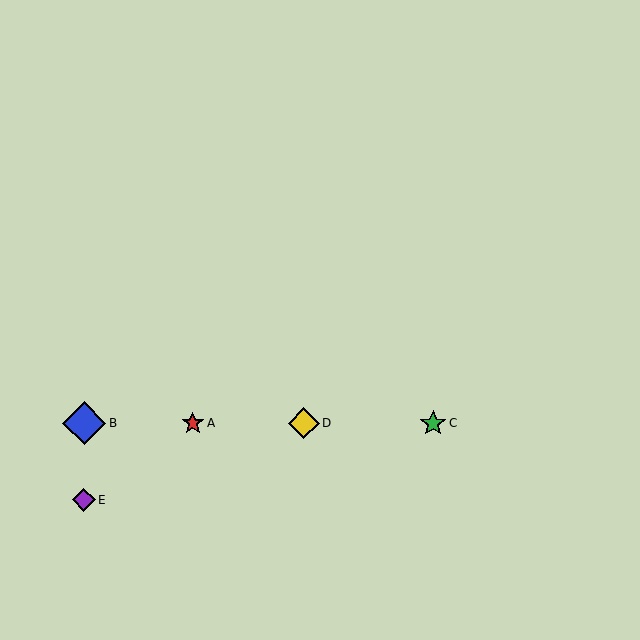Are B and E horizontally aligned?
No, B is at y≈423 and E is at y≈500.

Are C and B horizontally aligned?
Yes, both are at y≈423.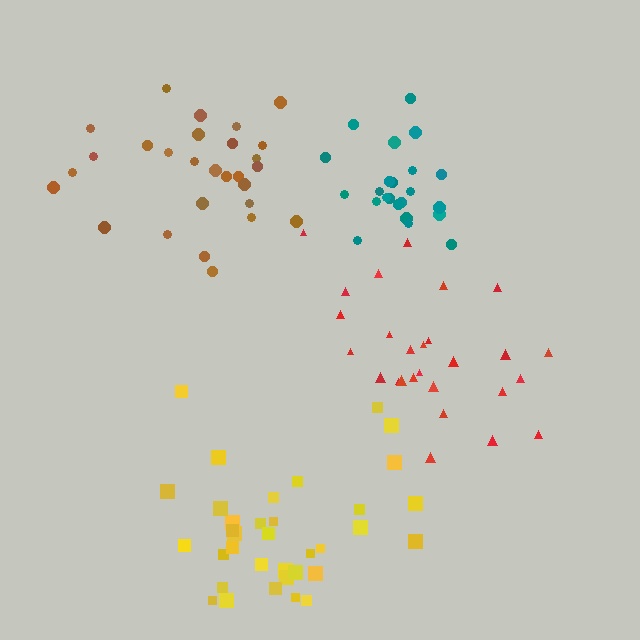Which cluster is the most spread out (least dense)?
Brown.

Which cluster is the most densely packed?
Teal.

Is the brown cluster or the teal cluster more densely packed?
Teal.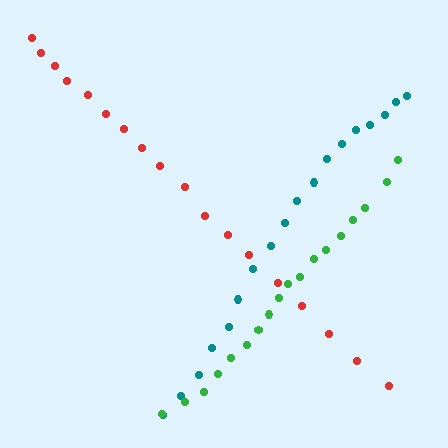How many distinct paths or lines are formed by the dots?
There are 3 distinct paths.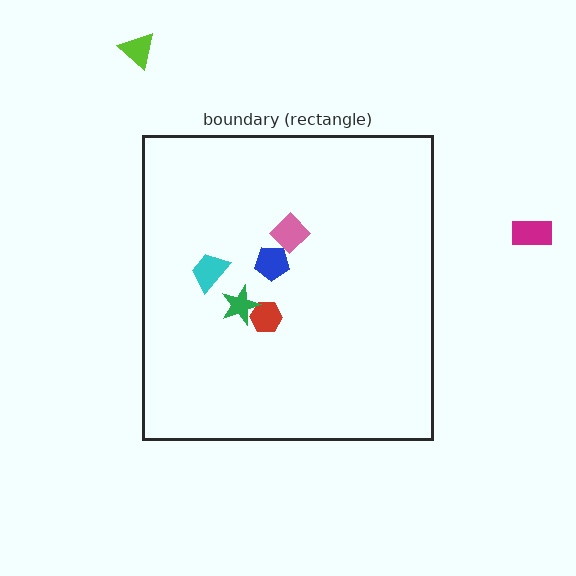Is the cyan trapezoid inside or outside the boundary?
Inside.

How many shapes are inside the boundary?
5 inside, 2 outside.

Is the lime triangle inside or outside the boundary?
Outside.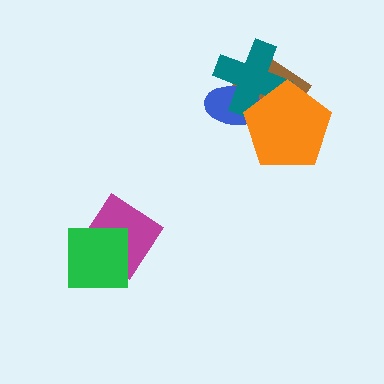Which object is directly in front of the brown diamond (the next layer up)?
The blue ellipse is directly in front of the brown diamond.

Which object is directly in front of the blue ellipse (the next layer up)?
The teal cross is directly in front of the blue ellipse.